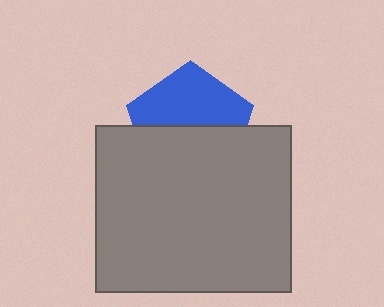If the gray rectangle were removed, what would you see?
You would see the complete blue pentagon.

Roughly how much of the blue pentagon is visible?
About half of it is visible (roughly 50%).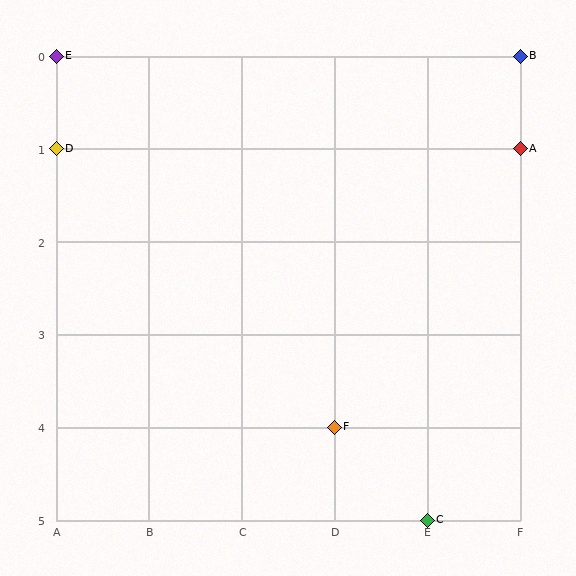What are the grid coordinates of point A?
Point A is at grid coordinates (F, 1).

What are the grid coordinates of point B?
Point B is at grid coordinates (F, 0).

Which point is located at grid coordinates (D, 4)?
Point F is at (D, 4).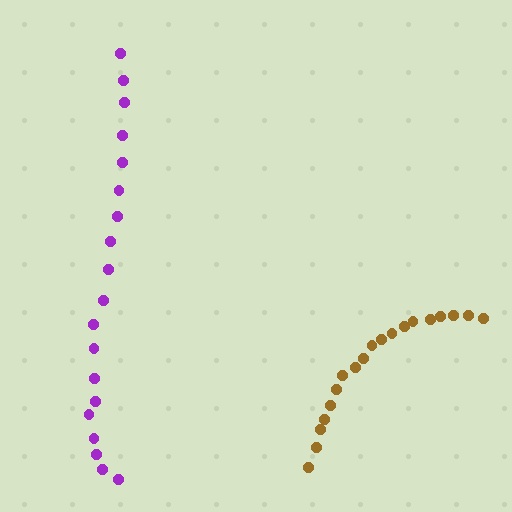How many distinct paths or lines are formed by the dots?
There are 2 distinct paths.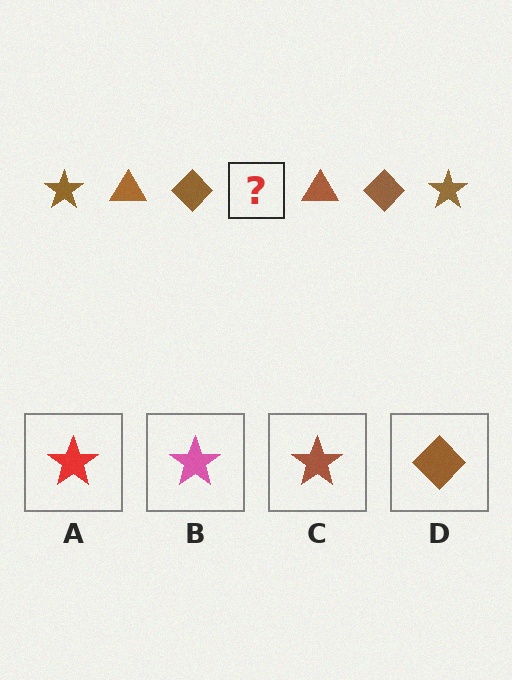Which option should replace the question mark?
Option C.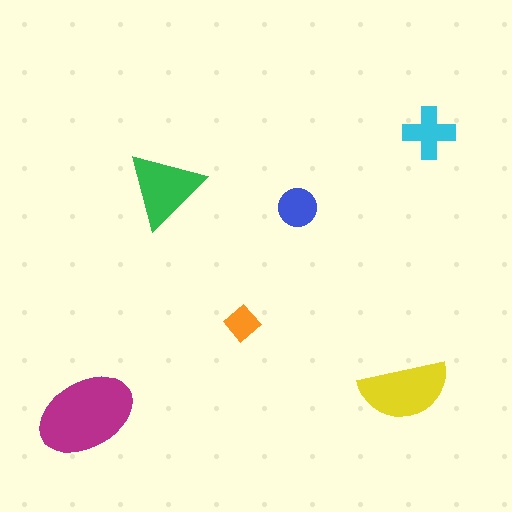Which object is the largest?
The magenta ellipse.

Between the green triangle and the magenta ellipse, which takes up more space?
The magenta ellipse.